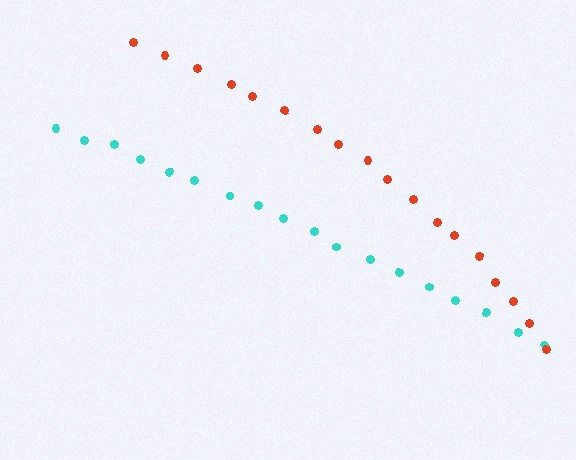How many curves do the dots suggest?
There are 2 distinct paths.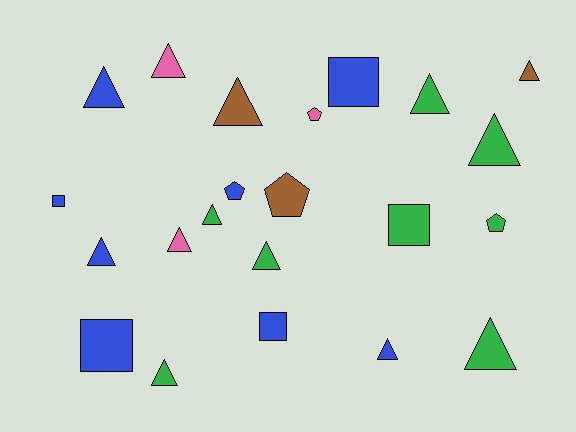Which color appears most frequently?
Blue, with 8 objects.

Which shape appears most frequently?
Triangle, with 13 objects.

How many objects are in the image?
There are 22 objects.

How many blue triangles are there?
There are 3 blue triangles.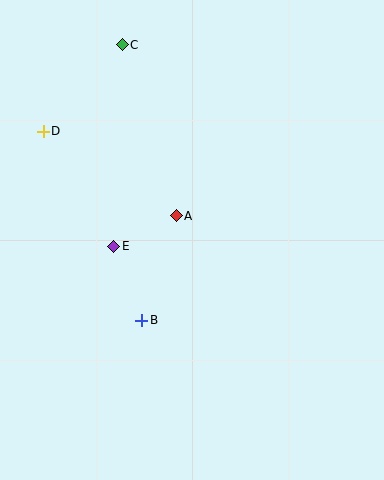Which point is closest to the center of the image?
Point A at (176, 216) is closest to the center.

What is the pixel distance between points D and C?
The distance between D and C is 117 pixels.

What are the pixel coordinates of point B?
Point B is at (142, 320).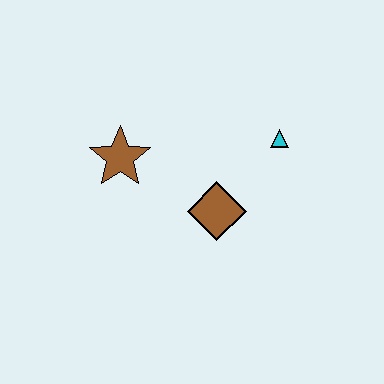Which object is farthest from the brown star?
The cyan triangle is farthest from the brown star.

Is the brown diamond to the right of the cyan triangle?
No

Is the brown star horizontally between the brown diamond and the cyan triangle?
No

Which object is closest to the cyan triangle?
The brown diamond is closest to the cyan triangle.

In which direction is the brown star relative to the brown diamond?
The brown star is to the left of the brown diamond.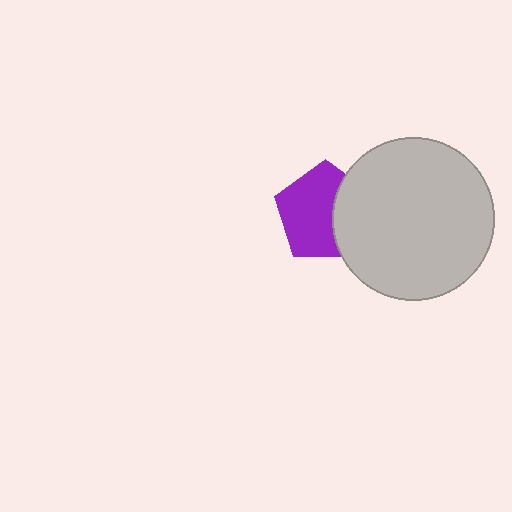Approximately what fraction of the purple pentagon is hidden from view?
Roughly 35% of the purple pentagon is hidden behind the light gray circle.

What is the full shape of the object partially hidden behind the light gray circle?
The partially hidden object is a purple pentagon.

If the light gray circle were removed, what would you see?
You would see the complete purple pentagon.